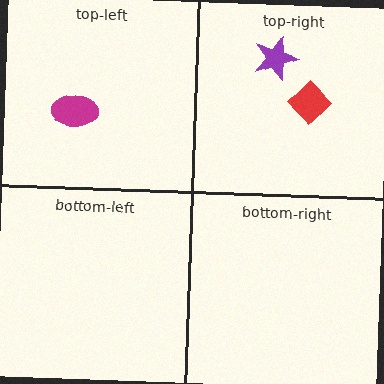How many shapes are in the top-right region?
2.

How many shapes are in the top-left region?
1.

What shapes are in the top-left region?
The magenta ellipse.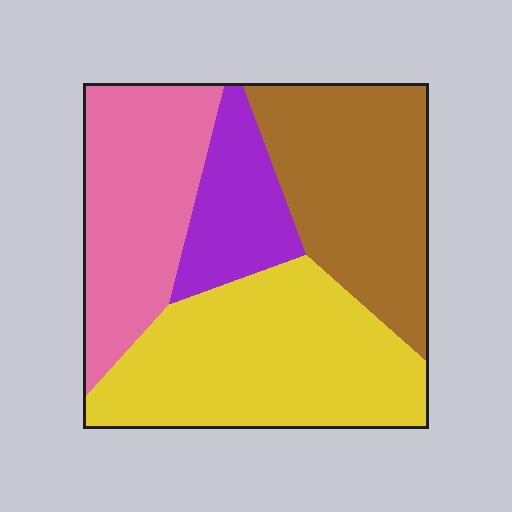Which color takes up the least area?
Purple, at roughly 15%.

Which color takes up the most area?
Yellow, at roughly 35%.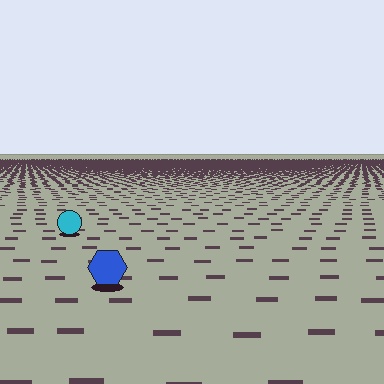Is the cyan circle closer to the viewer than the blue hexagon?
No. The blue hexagon is closer — you can tell from the texture gradient: the ground texture is coarser near it.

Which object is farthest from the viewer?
The cyan circle is farthest from the viewer. It appears smaller and the ground texture around it is denser.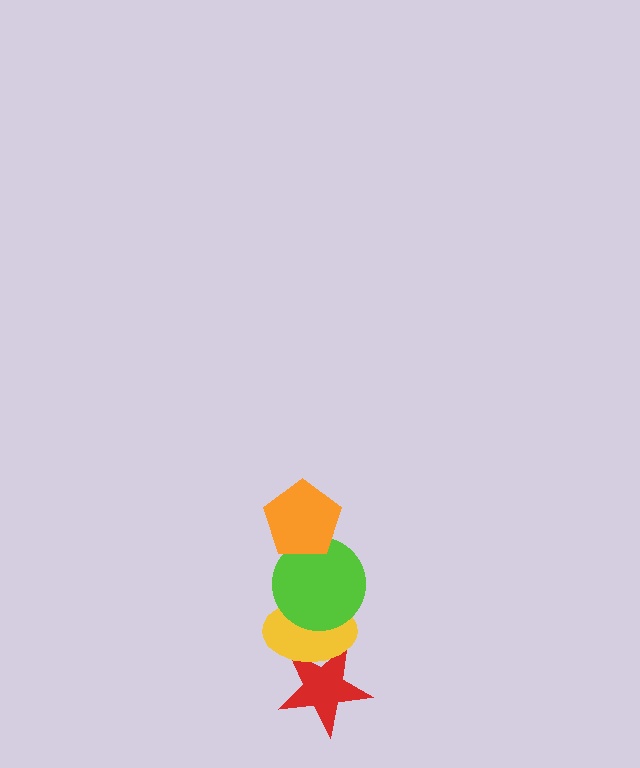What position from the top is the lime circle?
The lime circle is 2nd from the top.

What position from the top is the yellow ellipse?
The yellow ellipse is 3rd from the top.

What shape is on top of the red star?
The yellow ellipse is on top of the red star.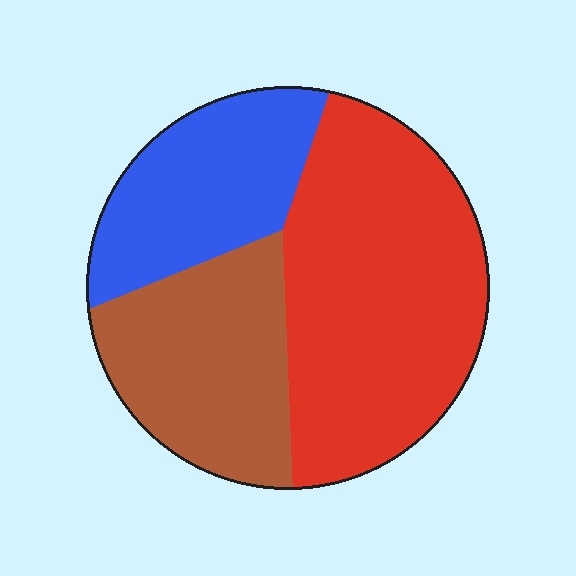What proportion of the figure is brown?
Brown takes up about one quarter (1/4) of the figure.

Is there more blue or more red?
Red.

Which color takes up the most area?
Red, at roughly 50%.